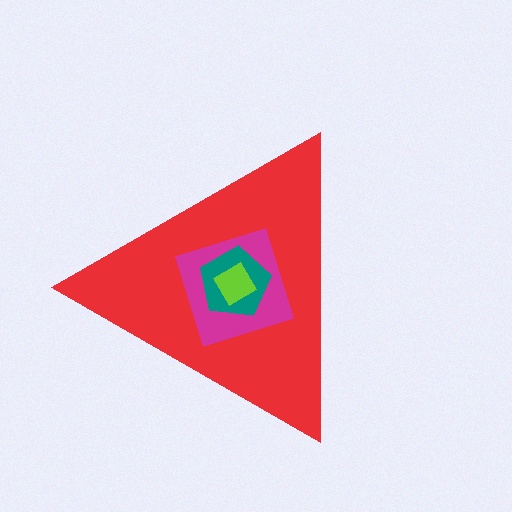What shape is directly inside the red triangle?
The magenta diamond.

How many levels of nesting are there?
4.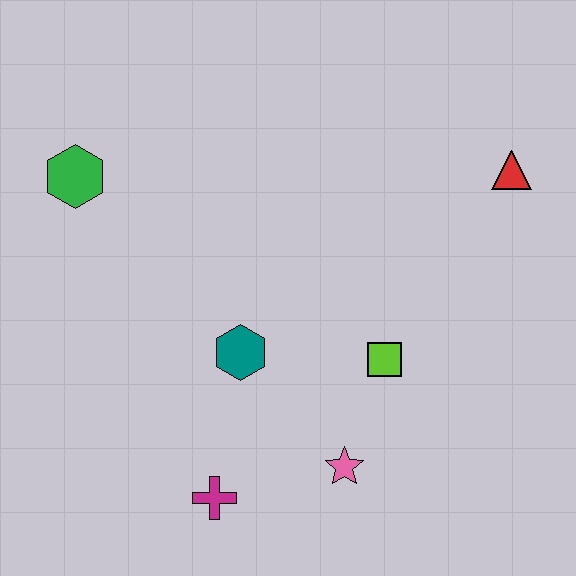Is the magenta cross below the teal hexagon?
Yes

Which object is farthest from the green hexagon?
The red triangle is farthest from the green hexagon.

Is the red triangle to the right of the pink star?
Yes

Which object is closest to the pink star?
The lime square is closest to the pink star.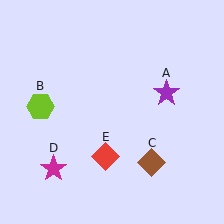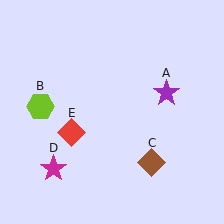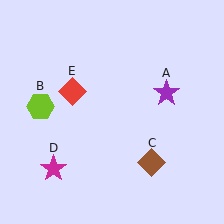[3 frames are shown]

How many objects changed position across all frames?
1 object changed position: red diamond (object E).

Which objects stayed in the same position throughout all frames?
Purple star (object A) and lime hexagon (object B) and brown diamond (object C) and magenta star (object D) remained stationary.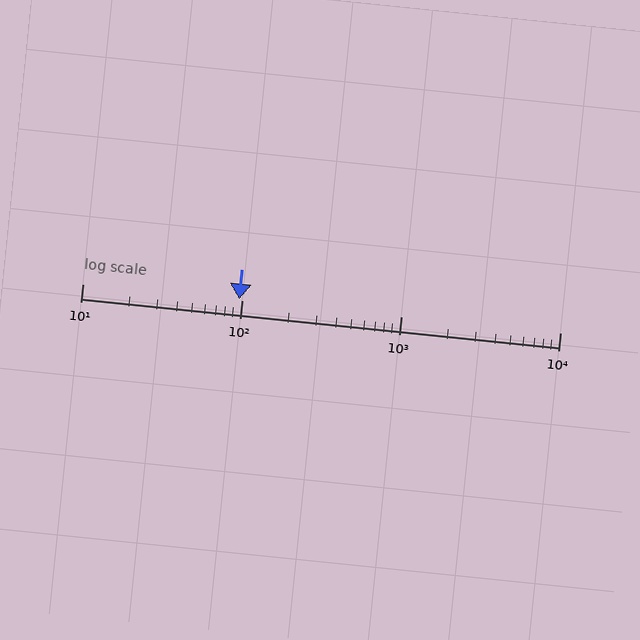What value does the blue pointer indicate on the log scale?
The pointer indicates approximately 96.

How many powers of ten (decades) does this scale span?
The scale spans 3 decades, from 10 to 10000.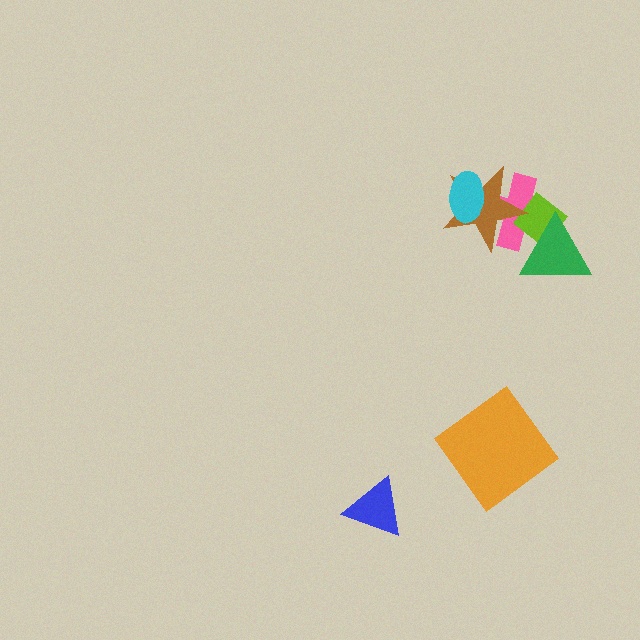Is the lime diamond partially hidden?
Yes, it is partially covered by another shape.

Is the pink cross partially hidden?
Yes, it is partially covered by another shape.